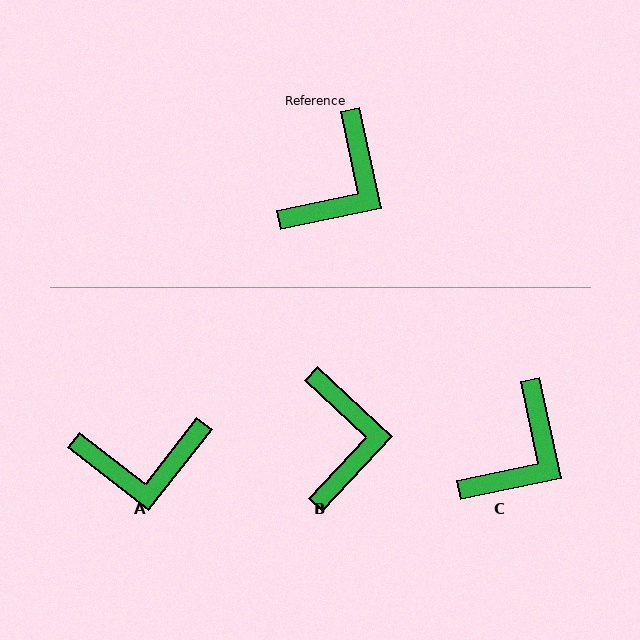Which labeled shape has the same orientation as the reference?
C.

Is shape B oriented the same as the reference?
No, it is off by about 35 degrees.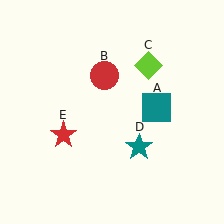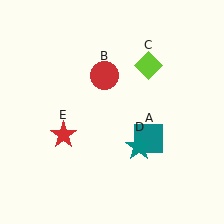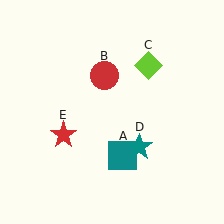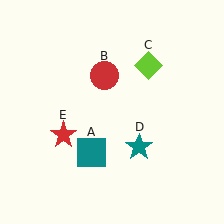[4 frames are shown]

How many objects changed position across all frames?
1 object changed position: teal square (object A).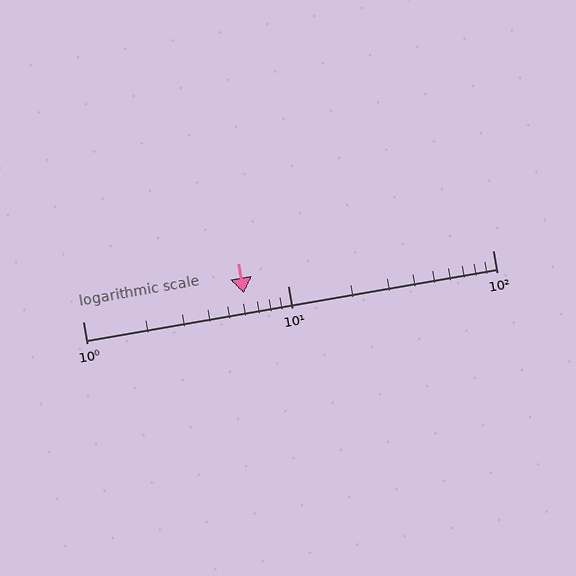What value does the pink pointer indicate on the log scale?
The pointer indicates approximately 6.1.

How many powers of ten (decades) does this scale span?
The scale spans 2 decades, from 1 to 100.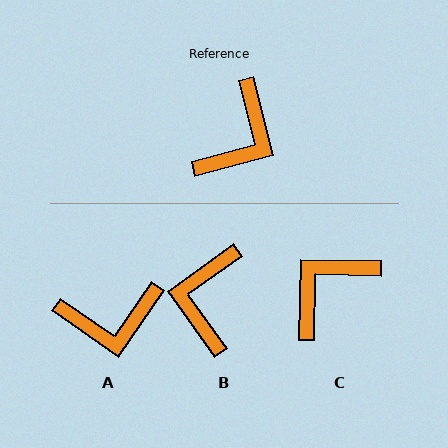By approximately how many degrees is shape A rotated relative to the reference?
Approximately 49 degrees clockwise.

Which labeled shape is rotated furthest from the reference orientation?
C, about 164 degrees away.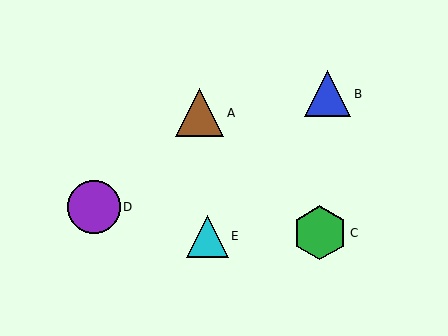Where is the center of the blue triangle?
The center of the blue triangle is at (328, 94).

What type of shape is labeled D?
Shape D is a purple circle.